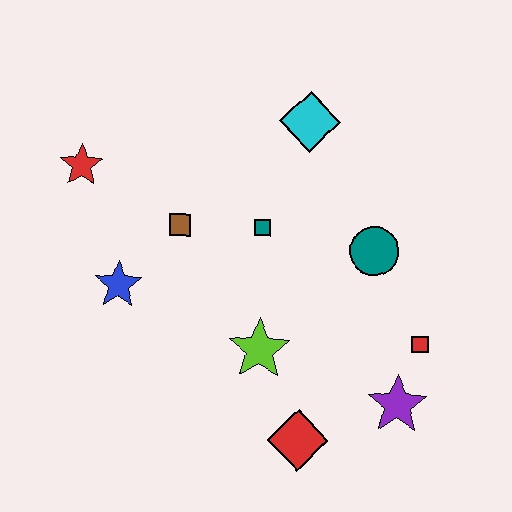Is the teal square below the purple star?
No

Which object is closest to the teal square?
The brown square is closest to the teal square.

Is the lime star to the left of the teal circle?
Yes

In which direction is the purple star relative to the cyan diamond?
The purple star is below the cyan diamond.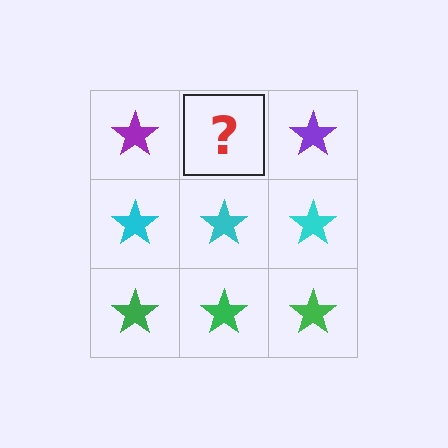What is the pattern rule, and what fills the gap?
The rule is that each row has a consistent color. The gap should be filled with a purple star.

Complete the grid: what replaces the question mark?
The question mark should be replaced with a purple star.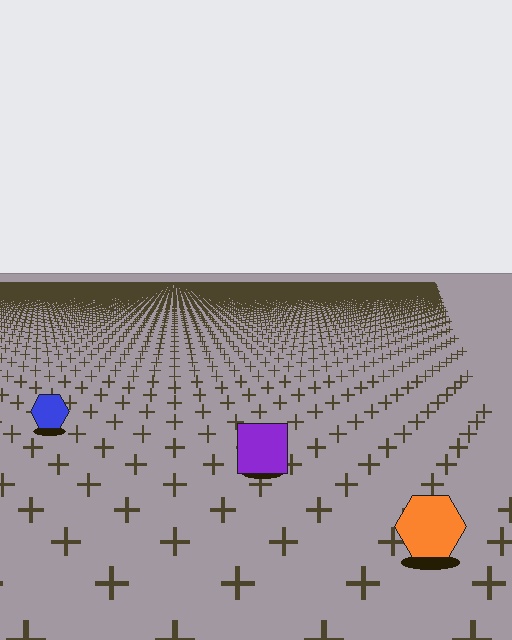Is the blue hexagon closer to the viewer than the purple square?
No. The purple square is closer — you can tell from the texture gradient: the ground texture is coarser near it.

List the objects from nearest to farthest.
From nearest to farthest: the orange hexagon, the purple square, the blue hexagon.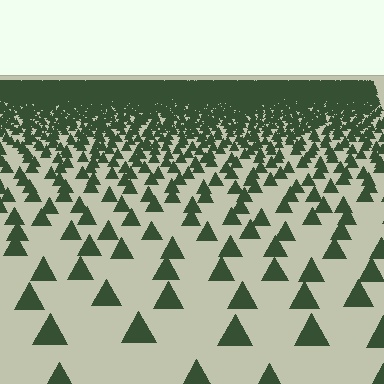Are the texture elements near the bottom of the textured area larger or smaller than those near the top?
Larger. Near the bottom, elements are closer to the viewer and appear at a bigger on-screen size.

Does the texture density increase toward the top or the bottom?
Density increases toward the top.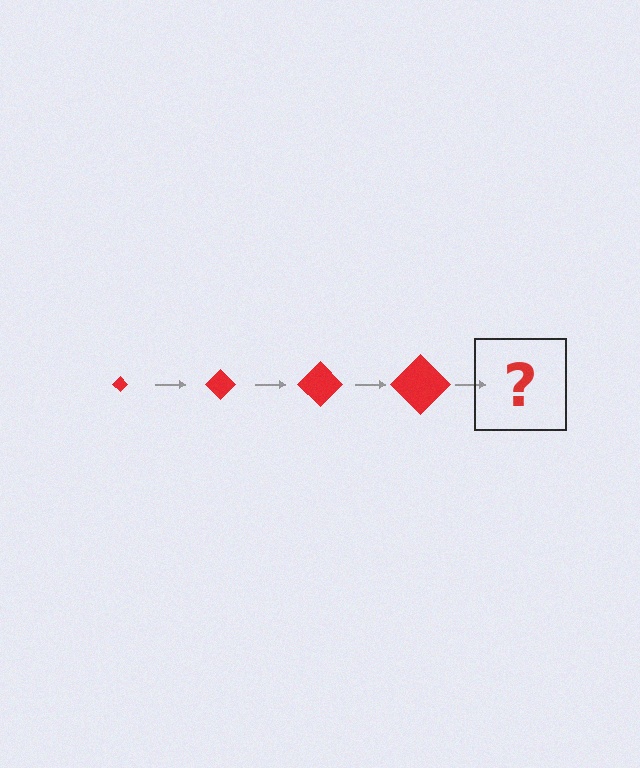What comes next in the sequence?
The next element should be a red diamond, larger than the previous one.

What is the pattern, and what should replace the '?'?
The pattern is that the diamond gets progressively larger each step. The '?' should be a red diamond, larger than the previous one.